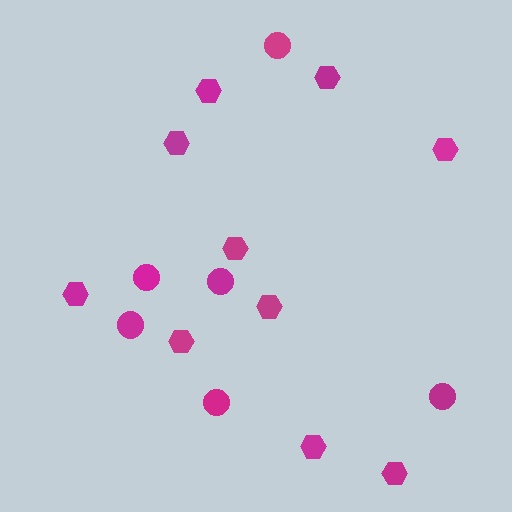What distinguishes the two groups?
There are 2 groups: one group of circles (6) and one group of hexagons (10).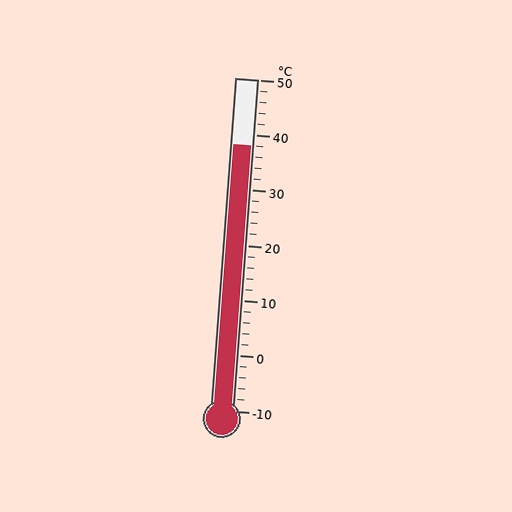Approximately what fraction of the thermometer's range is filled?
The thermometer is filled to approximately 80% of its range.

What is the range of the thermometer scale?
The thermometer scale ranges from -10°C to 50°C.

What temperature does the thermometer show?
The thermometer shows approximately 38°C.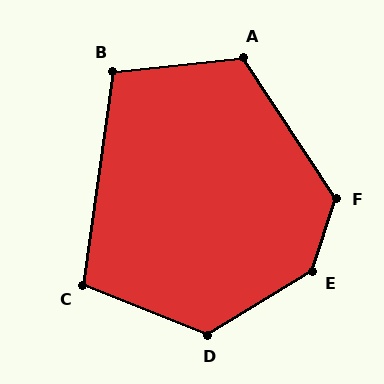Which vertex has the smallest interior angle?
C, at approximately 104 degrees.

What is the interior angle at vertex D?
Approximately 127 degrees (obtuse).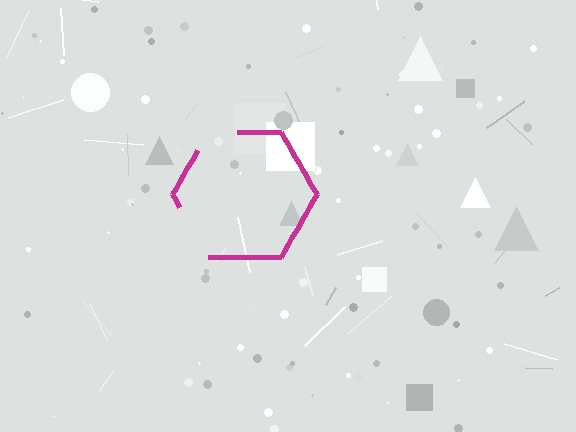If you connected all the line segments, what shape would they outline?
They would outline a hexagon.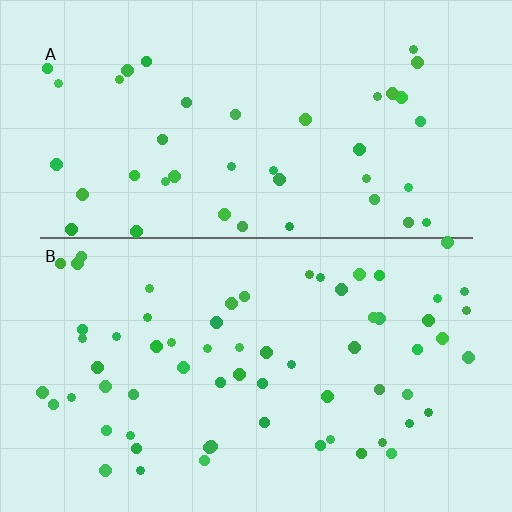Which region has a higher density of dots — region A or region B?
B (the bottom).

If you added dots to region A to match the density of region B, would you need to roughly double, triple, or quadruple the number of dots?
Approximately double.